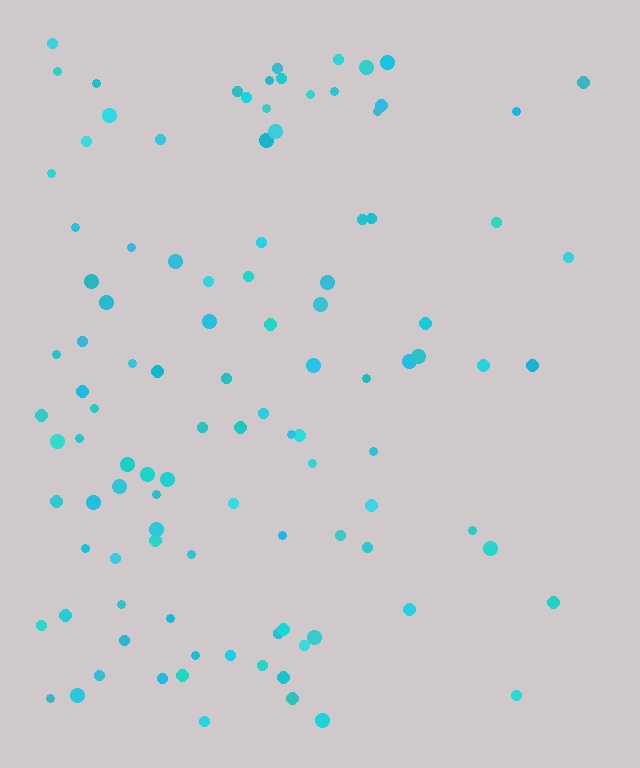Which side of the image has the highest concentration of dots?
The left.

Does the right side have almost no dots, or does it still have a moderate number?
Still a moderate number, just noticeably fewer than the left.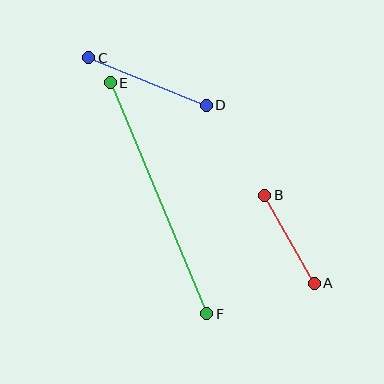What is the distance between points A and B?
The distance is approximately 101 pixels.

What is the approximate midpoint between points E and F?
The midpoint is at approximately (158, 198) pixels.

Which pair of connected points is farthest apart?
Points E and F are farthest apart.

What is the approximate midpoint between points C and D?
The midpoint is at approximately (147, 82) pixels.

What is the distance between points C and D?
The distance is approximately 127 pixels.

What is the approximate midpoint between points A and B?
The midpoint is at approximately (289, 239) pixels.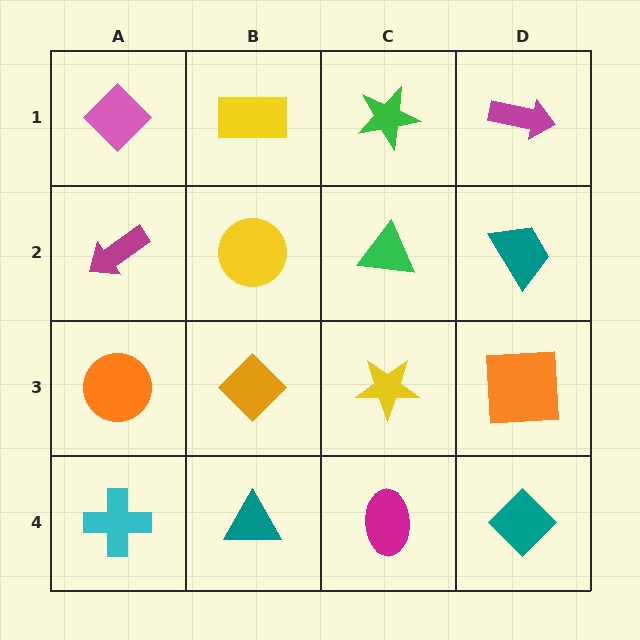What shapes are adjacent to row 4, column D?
An orange square (row 3, column D), a magenta ellipse (row 4, column C).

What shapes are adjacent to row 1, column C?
A green triangle (row 2, column C), a yellow rectangle (row 1, column B), a magenta arrow (row 1, column D).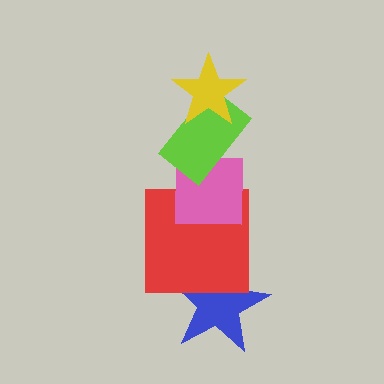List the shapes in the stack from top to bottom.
From top to bottom: the yellow star, the lime rectangle, the pink square, the red square, the blue star.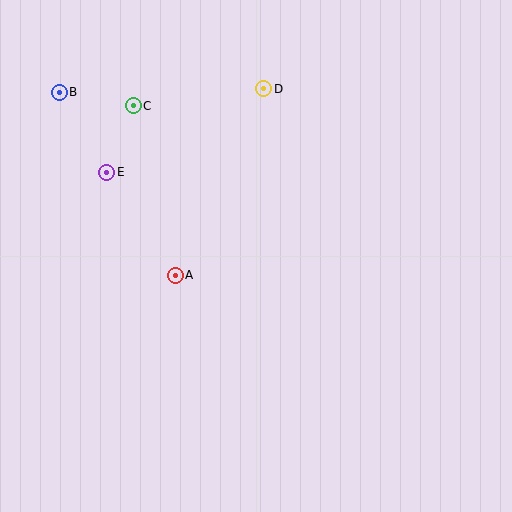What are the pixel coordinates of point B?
Point B is at (59, 92).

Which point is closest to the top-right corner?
Point D is closest to the top-right corner.